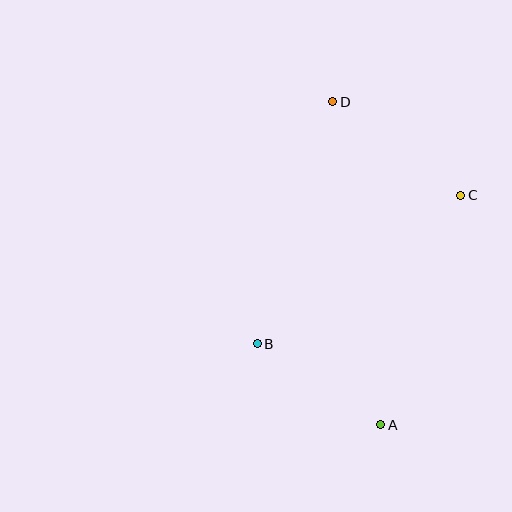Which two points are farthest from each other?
Points A and D are farthest from each other.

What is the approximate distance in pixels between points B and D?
The distance between B and D is approximately 254 pixels.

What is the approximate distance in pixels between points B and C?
The distance between B and C is approximately 252 pixels.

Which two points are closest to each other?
Points A and B are closest to each other.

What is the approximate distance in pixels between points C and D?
The distance between C and D is approximately 158 pixels.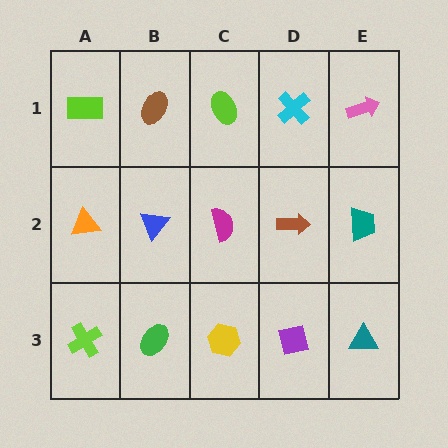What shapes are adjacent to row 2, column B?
A brown ellipse (row 1, column B), a green ellipse (row 3, column B), an orange triangle (row 2, column A), a magenta semicircle (row 2, column C).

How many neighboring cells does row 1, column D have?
3.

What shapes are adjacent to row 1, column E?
A teal trapezoid (row 2, column E), a cyan cross (row 1, column D).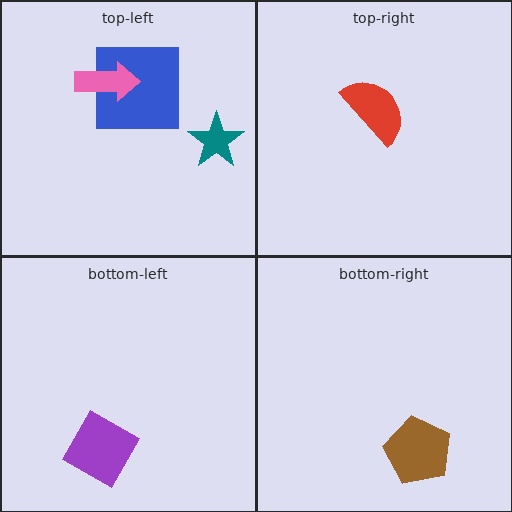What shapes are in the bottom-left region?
The purple diamond.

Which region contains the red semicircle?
The top-right region.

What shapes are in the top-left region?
The blue square, the teal star, the pink arrow.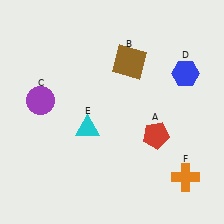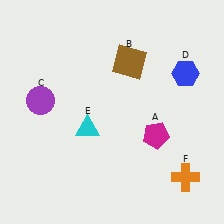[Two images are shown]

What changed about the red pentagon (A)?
In Image 1, A is red. In Image 2, it changed to magenta.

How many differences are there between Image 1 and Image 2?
There is 1 difference between the two images.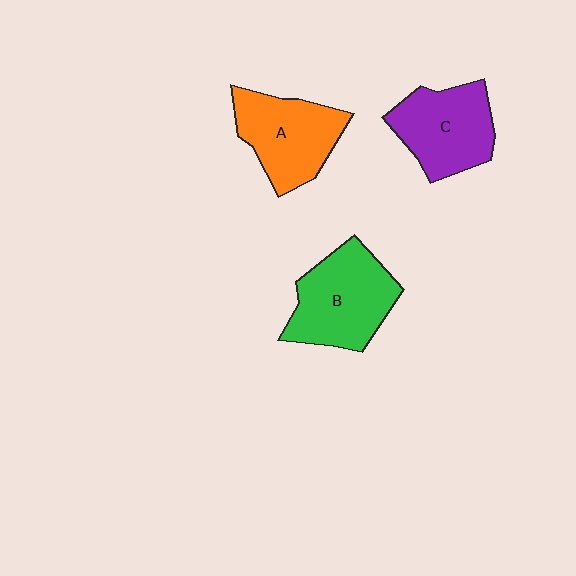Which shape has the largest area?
Shape B (green).